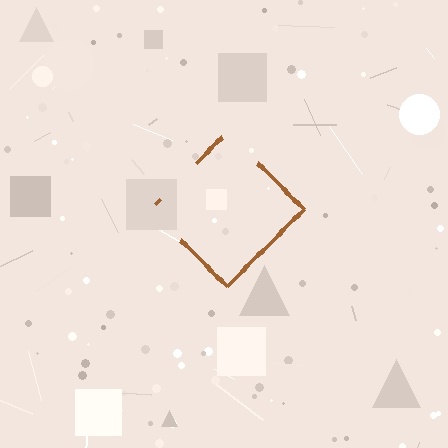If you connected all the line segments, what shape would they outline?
They would outline a diamond.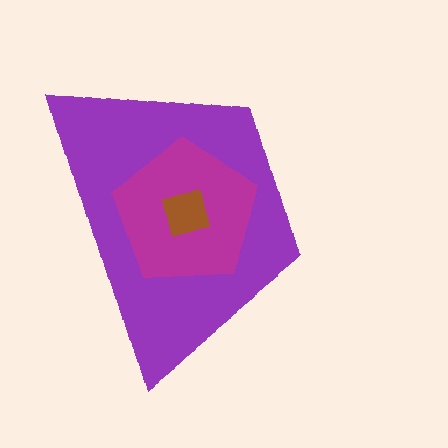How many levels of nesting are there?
3.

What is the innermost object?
The brown square.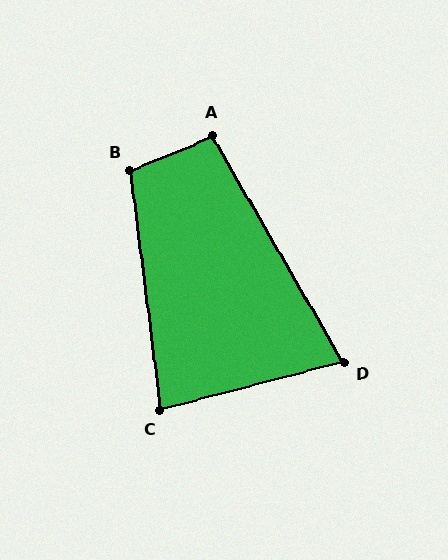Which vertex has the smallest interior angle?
D, at approximately 75 degrees.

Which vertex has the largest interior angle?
B, at approximately 105 degrees.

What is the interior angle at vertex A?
Approximately 98 degrees (obtuse).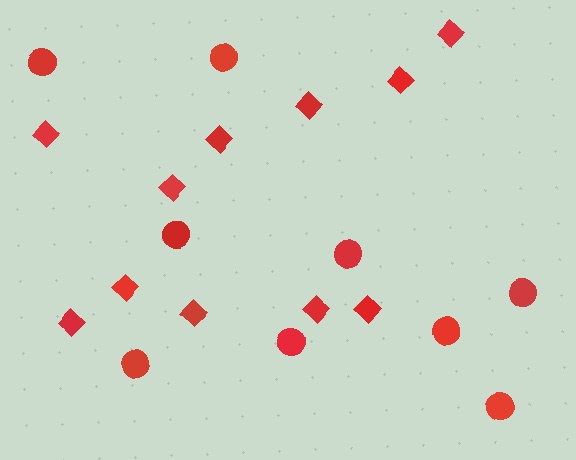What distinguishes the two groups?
There are 2 groups: one group of circles (9) and one group of diamonds (11).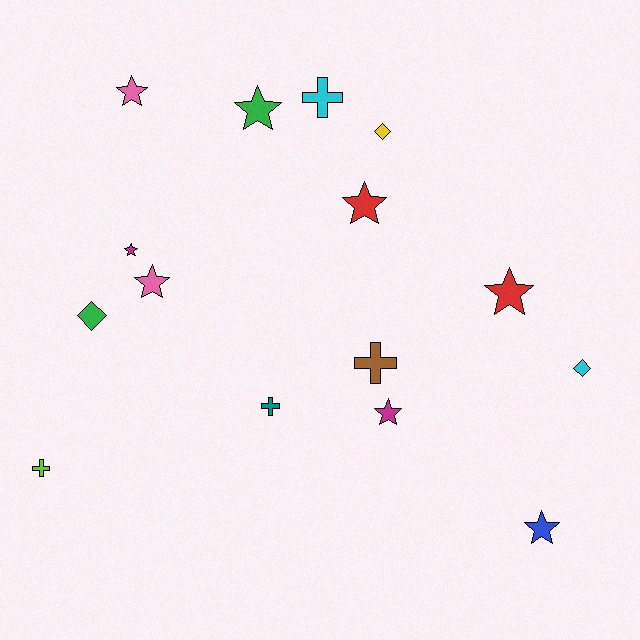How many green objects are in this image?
There are 2 green objects.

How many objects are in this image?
There are 15 objects.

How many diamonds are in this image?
There are 3 diamonds.